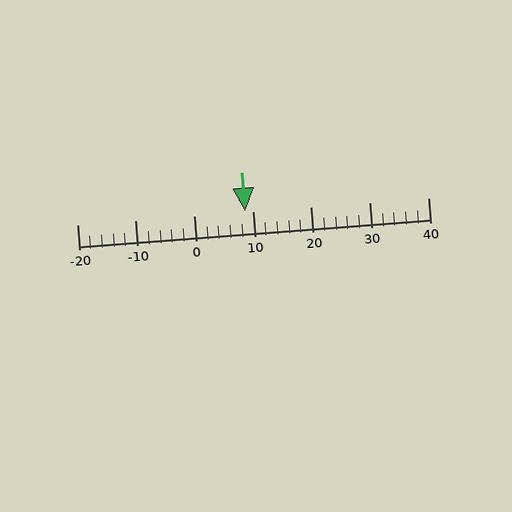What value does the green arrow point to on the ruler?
The green arrow points to approximately 9.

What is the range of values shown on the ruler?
The ruler shows values from -20 to 40.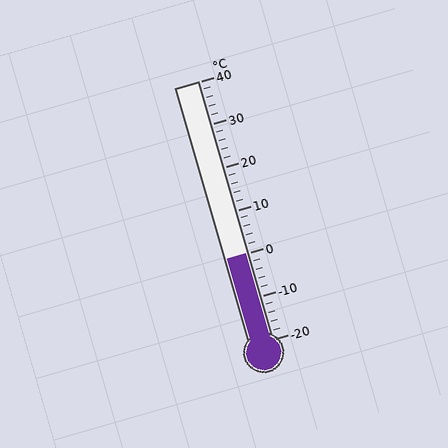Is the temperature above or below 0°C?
The temperature is at 0°C.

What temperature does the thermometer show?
The thermometer shows approximately 0°C.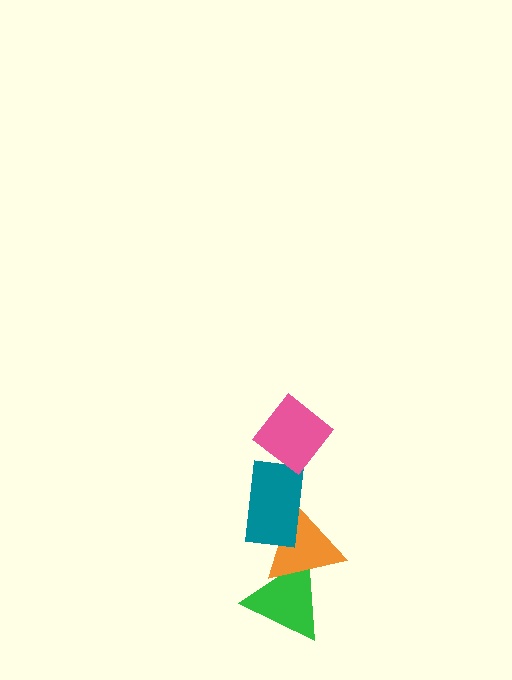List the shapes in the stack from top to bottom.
From top to bottom: the pink diamond, the teal rectangle, the orange triangle, the green triangle.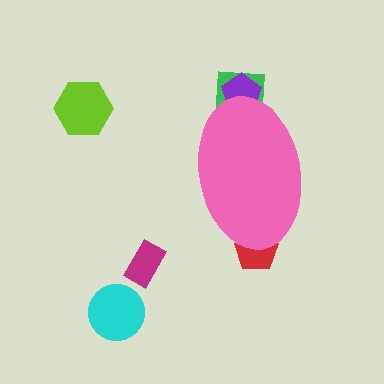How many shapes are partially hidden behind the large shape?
3 shapes are partially hidden.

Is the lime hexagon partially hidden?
No, the lime hexagon is fully visible.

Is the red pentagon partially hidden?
Yes, the red pentagon is partially hidden behind the pink ellipse.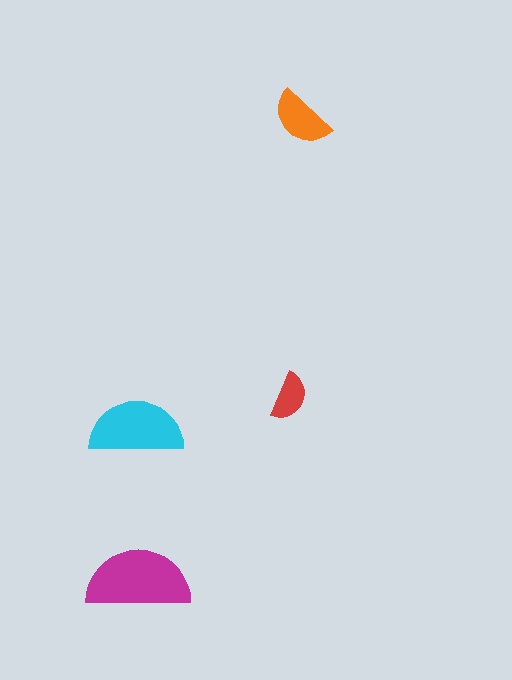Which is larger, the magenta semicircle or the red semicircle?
The magenta one.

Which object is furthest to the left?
The cyan semicircle is leftmost.